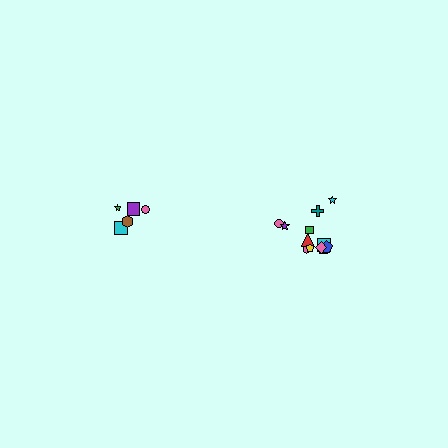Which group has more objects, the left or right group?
The right group.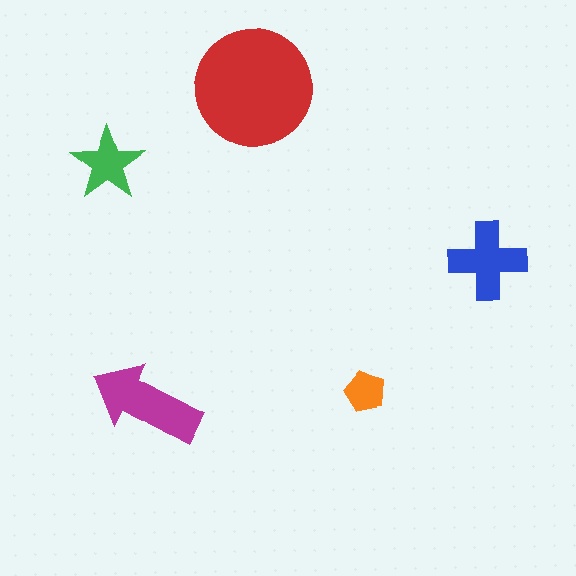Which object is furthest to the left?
The green star is leftmost.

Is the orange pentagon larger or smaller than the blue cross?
Smaller.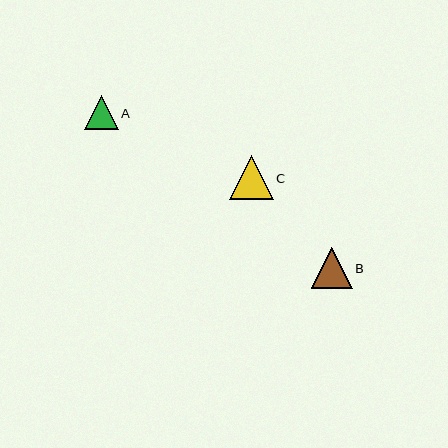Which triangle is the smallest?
Triangle A is the smallest with a size of approximately 34 pixels.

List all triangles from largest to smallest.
From largest to smallest: C, B, A.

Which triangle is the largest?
Triangle C is the largest with a size of approximately 44 pixels.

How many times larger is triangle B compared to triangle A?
Triangle B is approximately 1.2 times the size of triangle A.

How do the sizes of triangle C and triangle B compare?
Triangle C and triangle B are approximately the same size.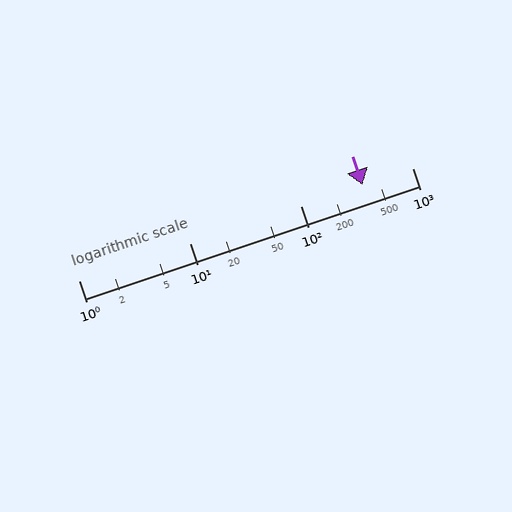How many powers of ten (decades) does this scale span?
The scale spans 3 decades, from 1 to 1000.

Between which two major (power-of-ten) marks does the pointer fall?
The pointer is between 100 and 1000.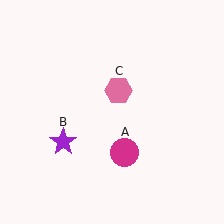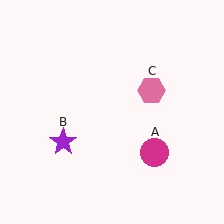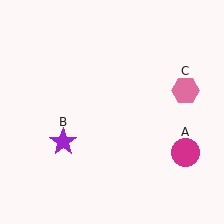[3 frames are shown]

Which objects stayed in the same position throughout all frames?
Purple star (object B) remained stationary.